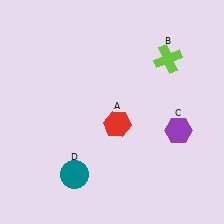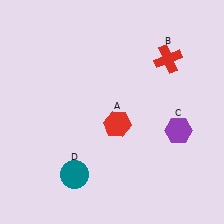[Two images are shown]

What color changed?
The cross (B) changed from lime in Image 1 to red in Image 2.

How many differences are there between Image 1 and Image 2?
There is 1 difference between the two images.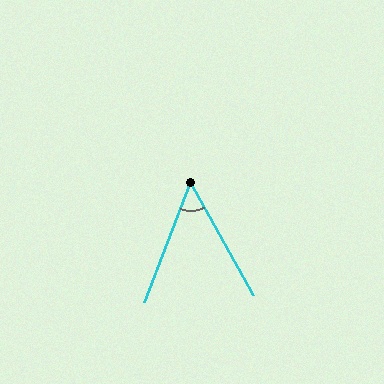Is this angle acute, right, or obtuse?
It is acute.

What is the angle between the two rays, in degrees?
Approximately 50 degrees.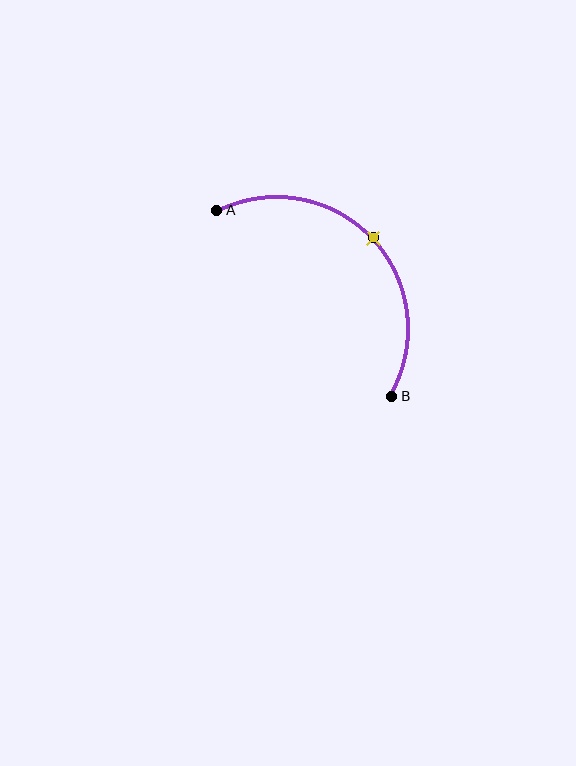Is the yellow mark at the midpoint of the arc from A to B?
Yes. The yellow mark lies on the arc at equal arc-length from both A and B — it is the arc midpoint.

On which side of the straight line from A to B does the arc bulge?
The arc bulges above and to the right of the straight line connecting A and B.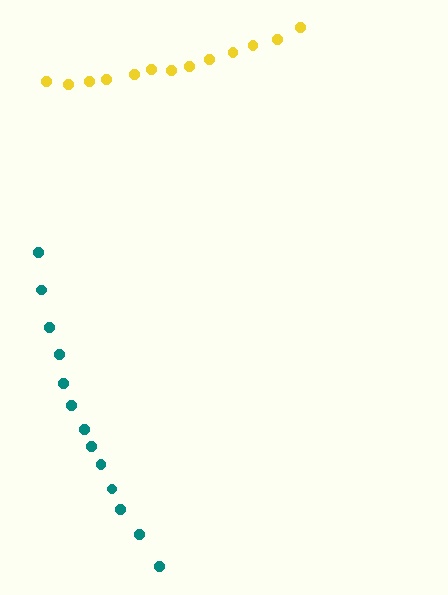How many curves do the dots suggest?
There are 2 distinct paths.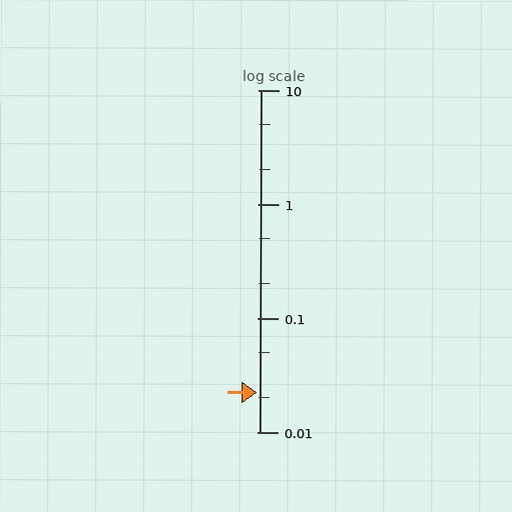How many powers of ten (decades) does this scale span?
The scale spans 3 decades, from 0.01 to 10.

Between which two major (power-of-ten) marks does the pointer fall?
The pointer is between 0.01 and 0.1.